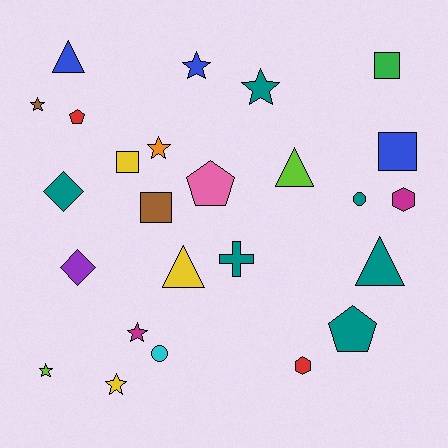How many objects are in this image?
There are 25 objects.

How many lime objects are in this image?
There are 2 lime objects.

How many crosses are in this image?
There is 1 cross.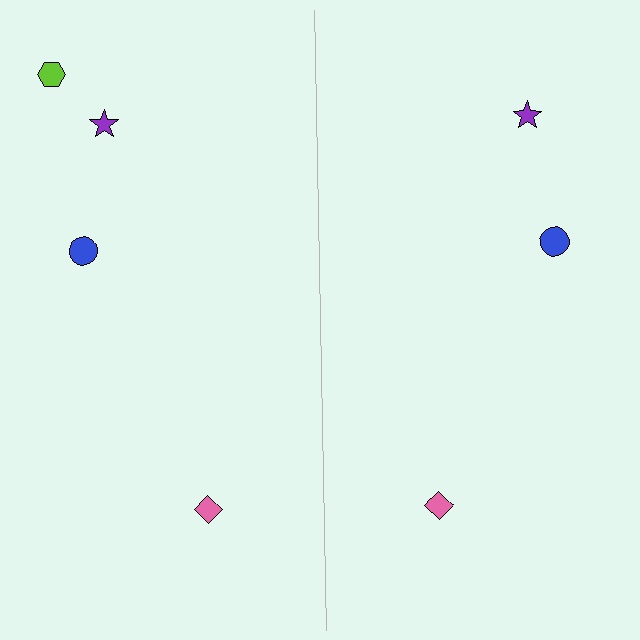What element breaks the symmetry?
A lime hexagon is missing from the right side.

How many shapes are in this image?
There are 7 shapes in this image.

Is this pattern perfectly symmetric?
No, the pattern is not perfectly symmetric. A lime hexagon is missing from the right side.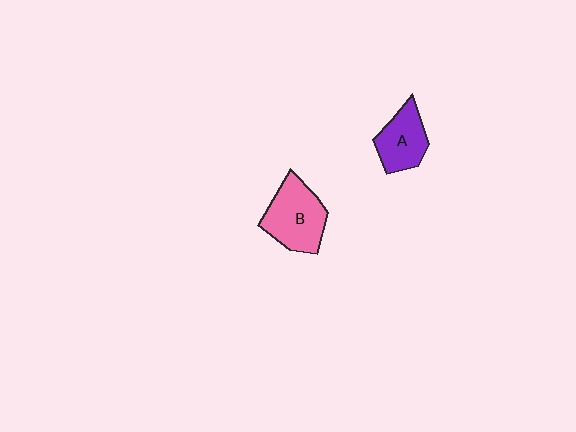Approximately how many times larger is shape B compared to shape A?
Approximately 1.3 times.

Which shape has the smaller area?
Shape A (purple).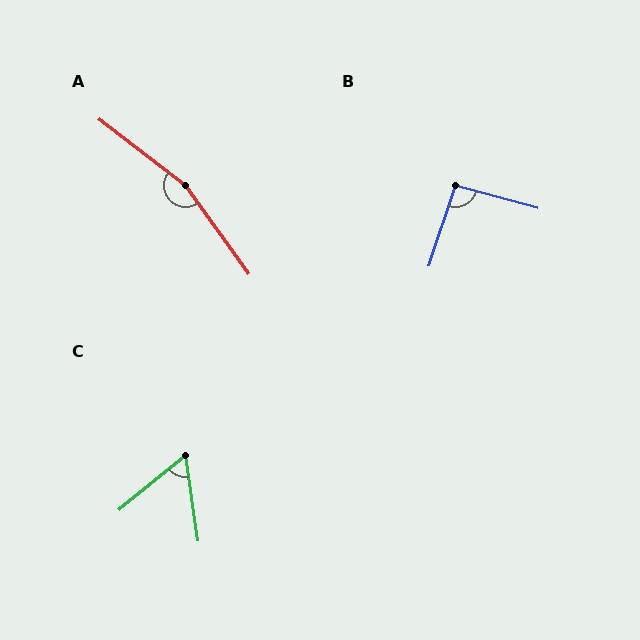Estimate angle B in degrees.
Approximately 93 degrees.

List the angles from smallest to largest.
C (58°), B (93°), A (163°).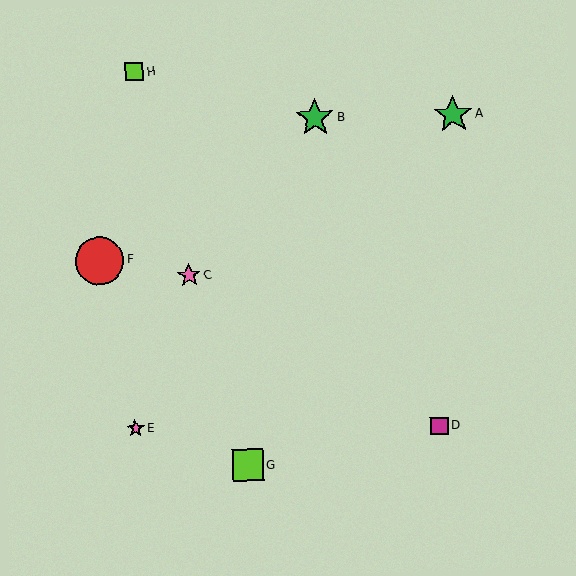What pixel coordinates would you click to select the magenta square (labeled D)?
Click at (439, 426) to select the magenta square D.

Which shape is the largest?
The red circle (labeled F) is the largest.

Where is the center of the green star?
The center of the green star is at (453, 114).